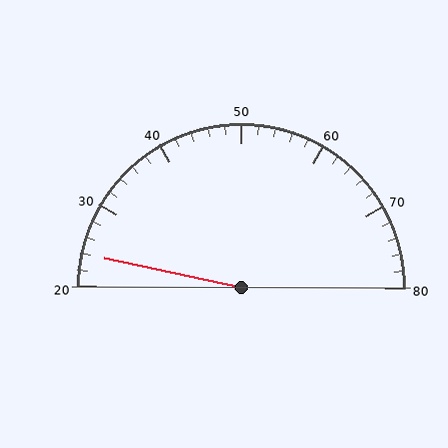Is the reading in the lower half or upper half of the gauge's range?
The reading is in the lower half of the range (20 to 80).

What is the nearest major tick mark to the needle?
The nearest major tick mark is 20.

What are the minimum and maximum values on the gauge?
The gauge ranges from 20 to 80.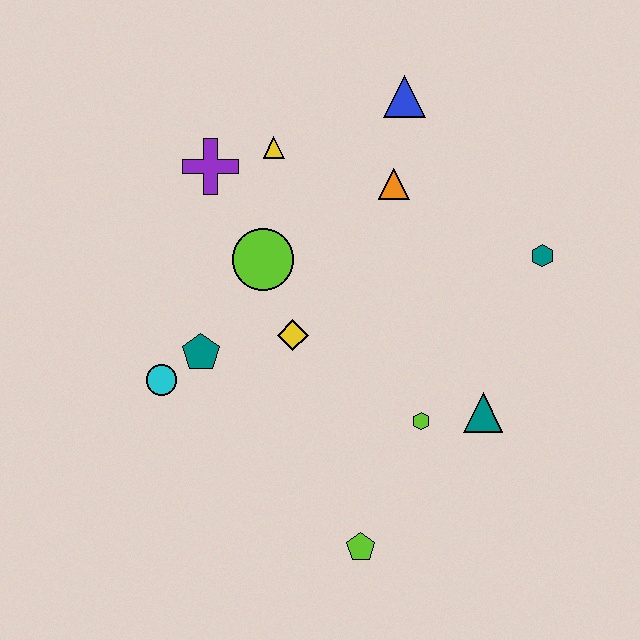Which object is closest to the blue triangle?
The orange triangle is closest to the blue triangle.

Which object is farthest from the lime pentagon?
The blue triangle is farthest from the lime pentagon.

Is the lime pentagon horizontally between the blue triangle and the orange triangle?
No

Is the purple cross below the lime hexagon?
No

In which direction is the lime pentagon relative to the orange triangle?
The lime pentagon is below the orange triangle.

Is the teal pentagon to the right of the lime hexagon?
No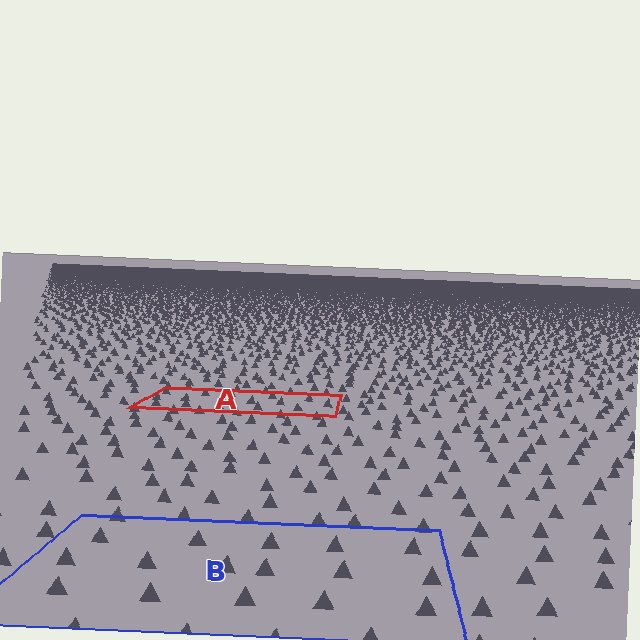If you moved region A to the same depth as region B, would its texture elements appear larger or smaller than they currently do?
They would appear larger. At a closer depth, the same texture elements are projected at a bigger on-screen size.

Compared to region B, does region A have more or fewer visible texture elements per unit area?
Region A has more texture elements per unit area — they are packed more densely because it is farther away.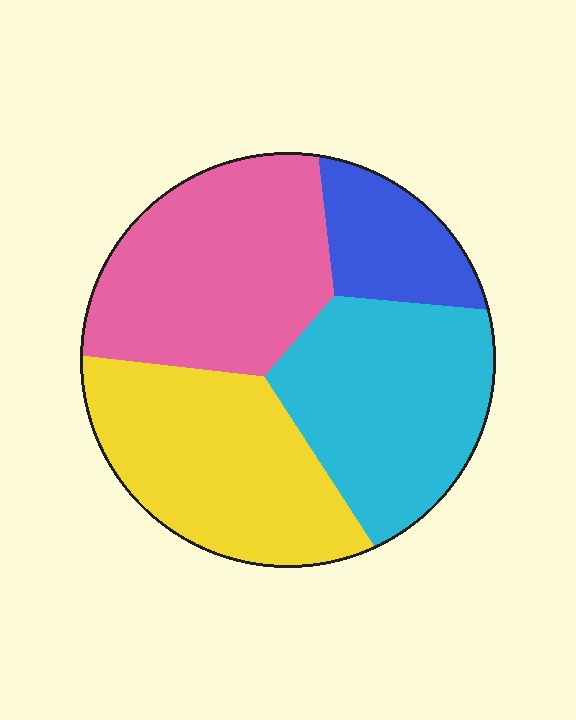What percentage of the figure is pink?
Pink takes up about one third (1/3) of the figure.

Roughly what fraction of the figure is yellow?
Yellow covers roughly 30% of the figure.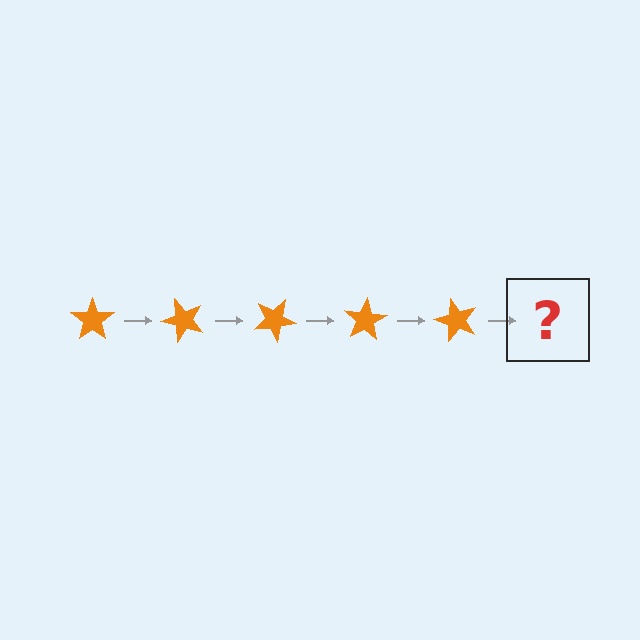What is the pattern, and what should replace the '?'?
The pattern is that the star rotates 50 degrees each step. The '?' should be an orange star rotated 250 degrees.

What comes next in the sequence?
The next element should be an orange star rotated 250 degrees.